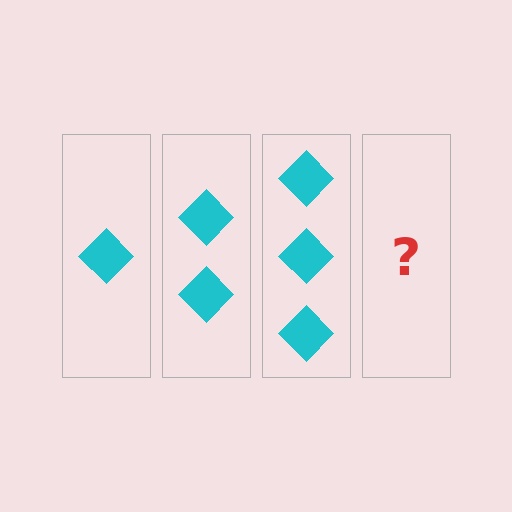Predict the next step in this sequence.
The next step is 4 diamonds.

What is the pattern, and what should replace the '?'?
The pattern is that each step adds one more diamond. The '?' should be 4 diamonds.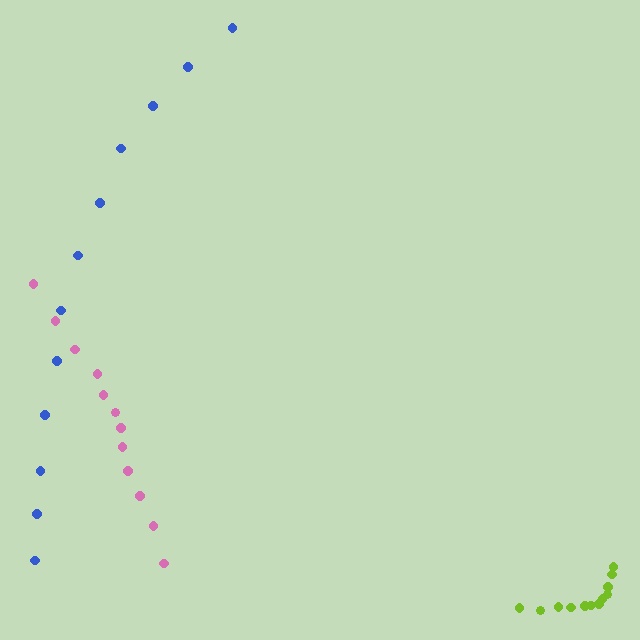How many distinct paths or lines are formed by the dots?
There are 3 distinct paths.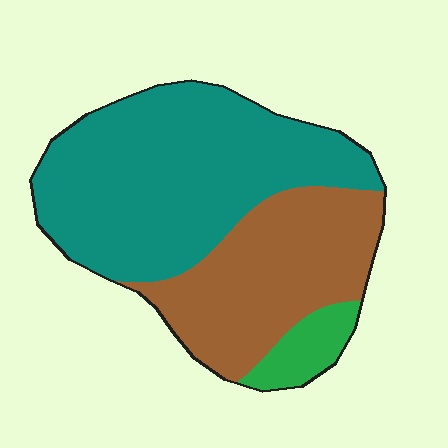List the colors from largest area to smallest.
From largest to smallest: teal, brown, green.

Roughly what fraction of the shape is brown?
Brown takes up about three eighths (3/8) of the shape.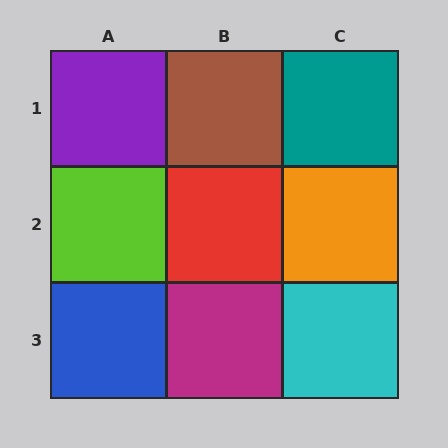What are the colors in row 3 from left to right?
Blue, magenta, cyan.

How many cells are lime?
1 cell is lime.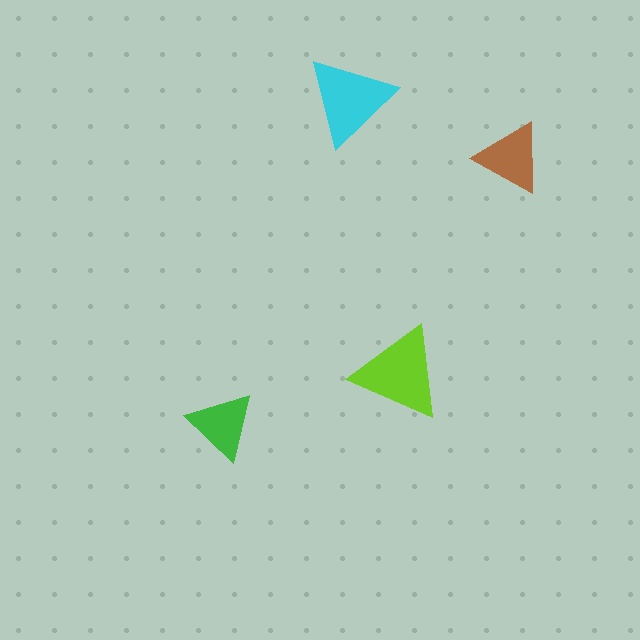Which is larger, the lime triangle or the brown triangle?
The lime one.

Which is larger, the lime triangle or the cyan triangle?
The lime one.